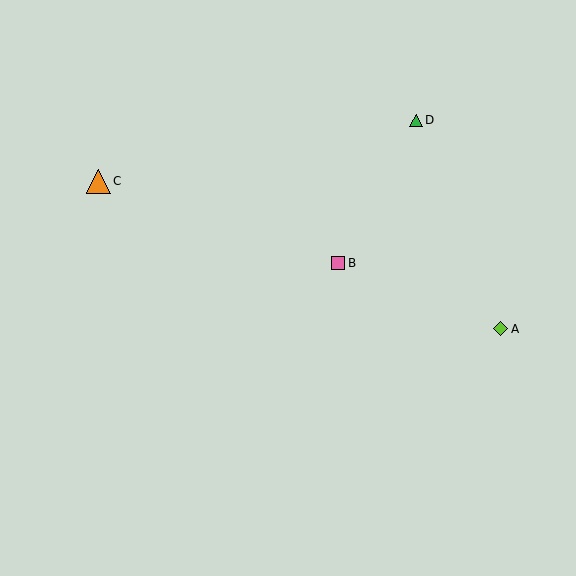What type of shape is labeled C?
Shape C is an orange triangle.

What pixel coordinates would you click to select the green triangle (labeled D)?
Click at (416, 120) to select the green triangle D.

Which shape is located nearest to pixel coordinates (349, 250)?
The pink square (labeled B) at (338, 263) is nearest to that location.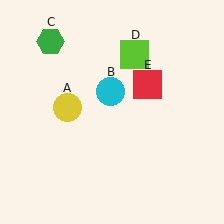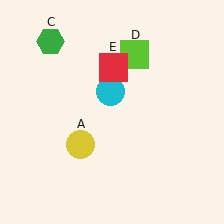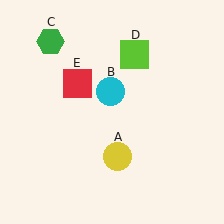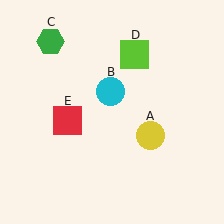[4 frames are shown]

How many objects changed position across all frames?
2 objects changed position: yellow circle (object A), red square (object E).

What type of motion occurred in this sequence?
The yellow circle (object A), red square (object E) rotated counterclockwise around the center of the scene.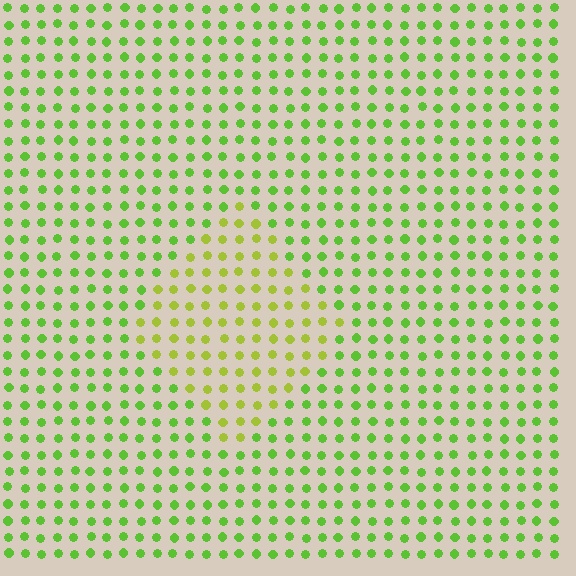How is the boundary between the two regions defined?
The boundary is defined purely by a slight shift in hue (about 29 degrees). Spacing, size, and orientation are identical on both sides.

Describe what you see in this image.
The image is filled with small lime elements in a uniform arrangement. A diamond-shaped region is visible where the elements are tinted to a slightly different hue, forming a subtle color boundary.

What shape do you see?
I see a diamond.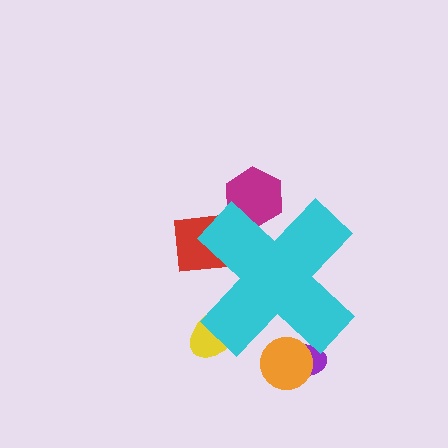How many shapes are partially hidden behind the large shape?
5 shapes are partially hidden.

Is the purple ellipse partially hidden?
Yes, the purple ellipse is partially hidden behind the cyan cross.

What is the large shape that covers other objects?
A cyan cross.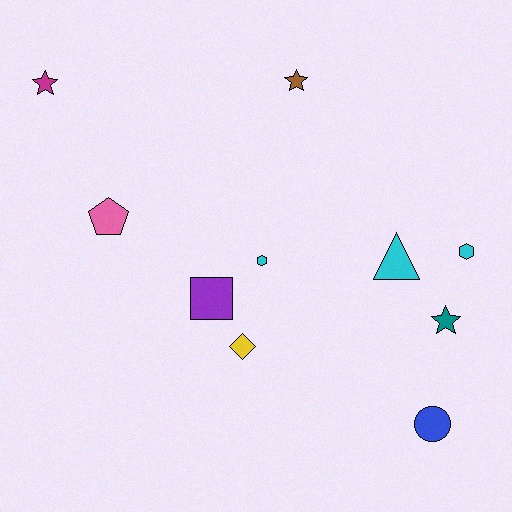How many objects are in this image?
There are 10 objects.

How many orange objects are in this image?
There are no orange objects.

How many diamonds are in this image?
There is 1 diamond.